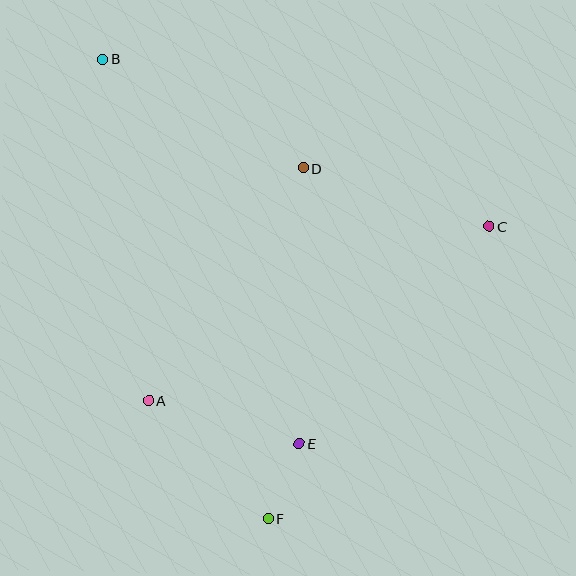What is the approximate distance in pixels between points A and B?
The distance between A and B is approximately 345 pixels.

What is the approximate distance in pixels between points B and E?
The distance between B and E is approximately 432 pixels.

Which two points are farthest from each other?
Points B and F are farthest from each other.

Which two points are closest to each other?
Points E and F are closest to each other.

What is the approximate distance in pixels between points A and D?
The distance between A and D is approximately 279 pixels.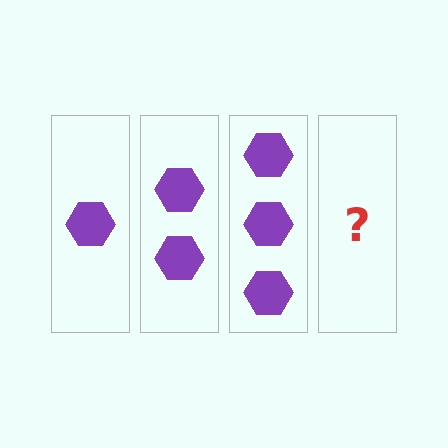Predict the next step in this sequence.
The next step is 4 hexagons.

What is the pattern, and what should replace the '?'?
The pattern is that each step adds one more hexagon. The '?' should be 4 hexagons.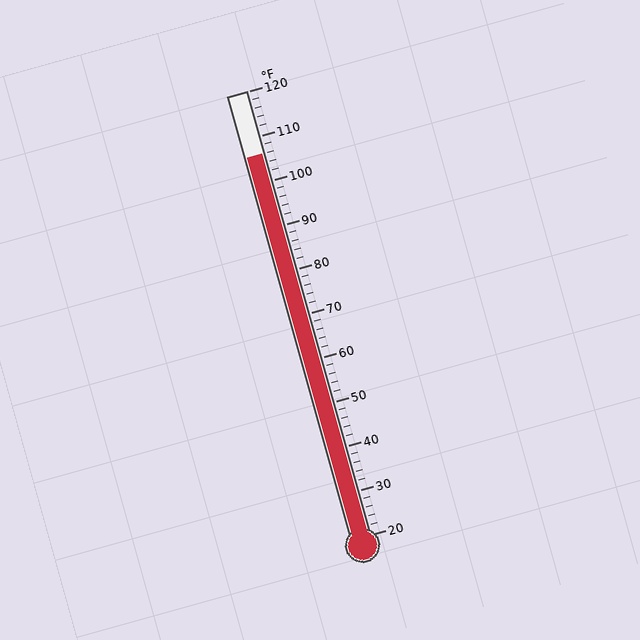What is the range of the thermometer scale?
The thermometer scale ranges from 20°F to 120°F.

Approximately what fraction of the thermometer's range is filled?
The thermometer is filled to approximately 85% of its range.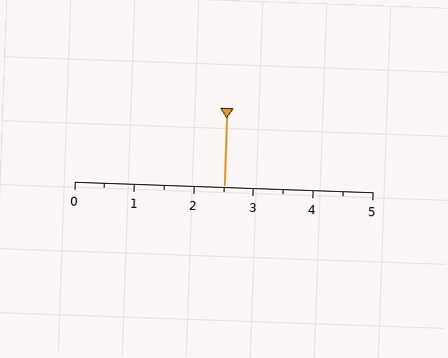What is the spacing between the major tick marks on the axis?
The major ticks are spaced 1 apart.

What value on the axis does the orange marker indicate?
The marker indicates approximately 2.5.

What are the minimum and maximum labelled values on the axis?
The axis runs from 0 to 5.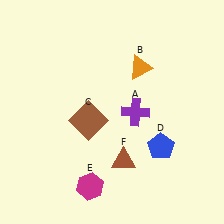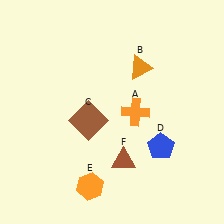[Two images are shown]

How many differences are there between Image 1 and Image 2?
There are 2 differences between the two images.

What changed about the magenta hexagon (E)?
In Image 1, E is magenta. In Image 2, it changed to orange.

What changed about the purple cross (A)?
In Image 1, A is purple. In Image 2, it changed to orange.